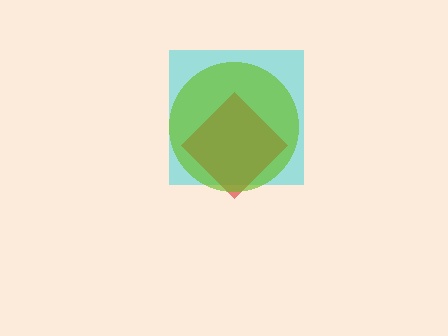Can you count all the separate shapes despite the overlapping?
Yes, there are 3 separate shapes.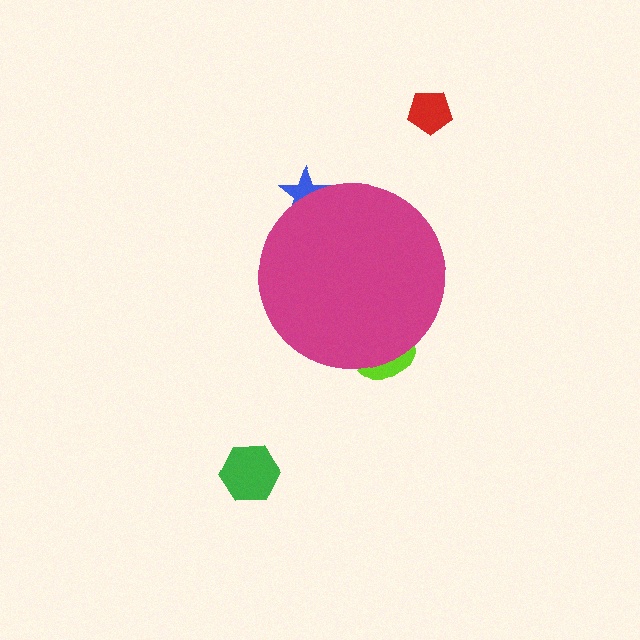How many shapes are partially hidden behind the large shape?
2 shapes are partially hidden.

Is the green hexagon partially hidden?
No, the green hexagon is fully visible.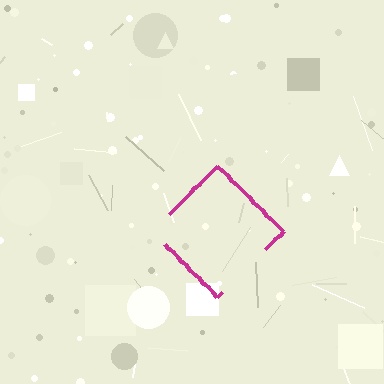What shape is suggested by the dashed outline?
The dashed outline suggests a diamond.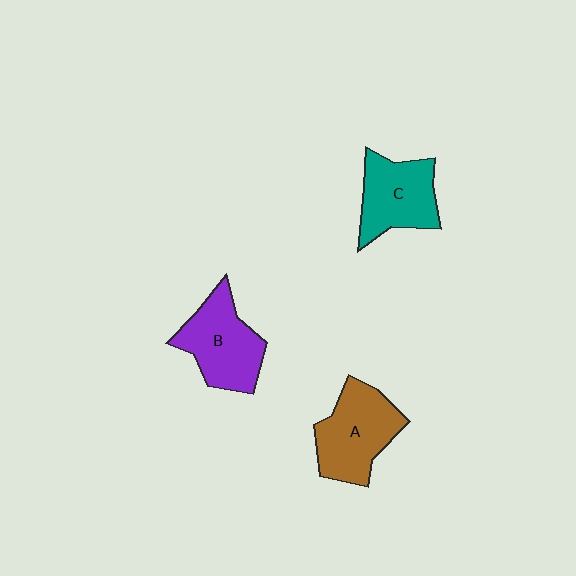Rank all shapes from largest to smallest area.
From largest to smallest: A (brown), B (purple), C (teal).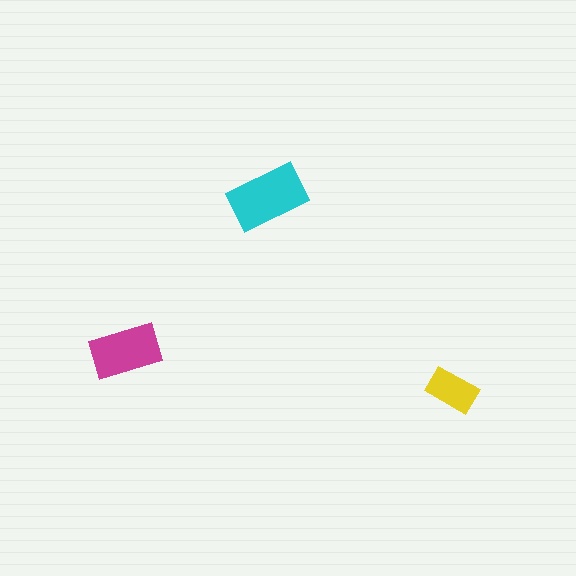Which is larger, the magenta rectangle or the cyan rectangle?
The cyan one.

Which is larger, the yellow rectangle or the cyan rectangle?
The cyan one.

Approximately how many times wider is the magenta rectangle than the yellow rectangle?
About 1.5 times wider.